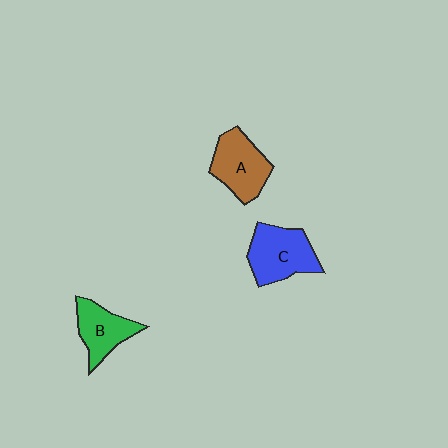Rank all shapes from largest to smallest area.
From largest to smallest: C (blue), A (brown), B (green).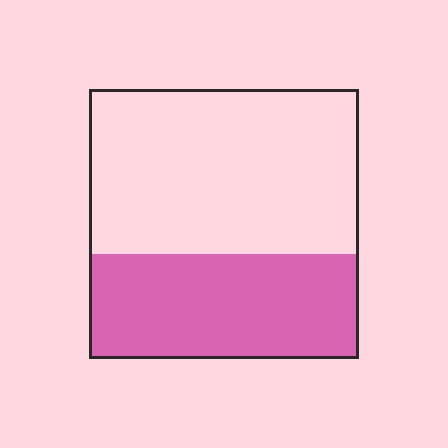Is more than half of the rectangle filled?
No.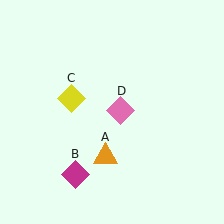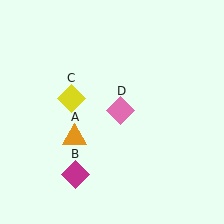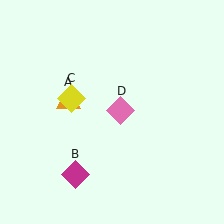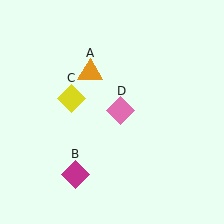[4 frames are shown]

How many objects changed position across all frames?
1 object changed position: orange triangle (object A).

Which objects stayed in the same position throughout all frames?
Magenta diamond (object B) and yellow diamond (object C) and pink diamond (object D) remained stationary.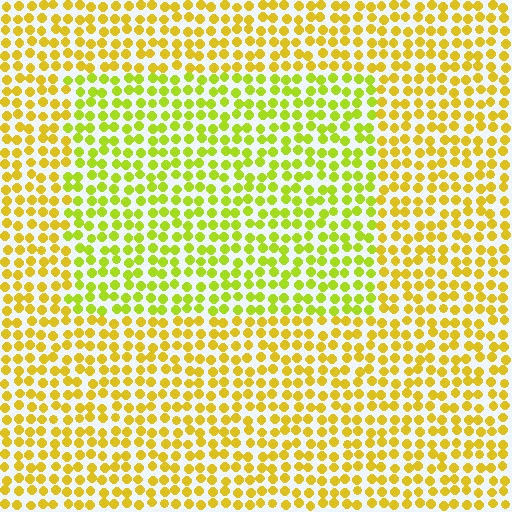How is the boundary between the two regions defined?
The boundary is defined purely by a slight shift in hue (about 27 degrees). Spacing, size, and orientation are identical on both sides.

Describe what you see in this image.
The image is filled with small yellow elements in a uniform arrangement. A rectangle-shaped region is visible where the elements are tinted to a slightly different hue, forming a subtle color boundary.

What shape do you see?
I see a rectangle.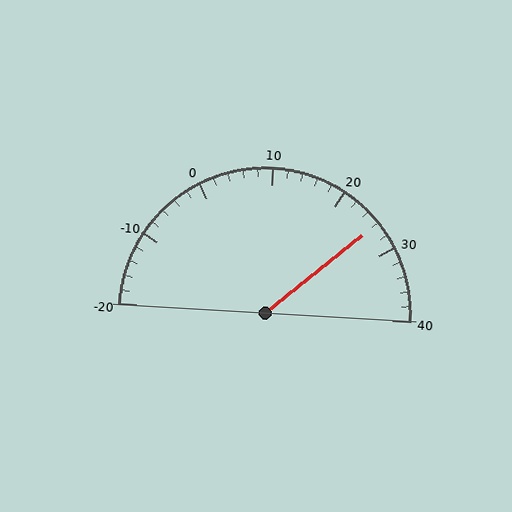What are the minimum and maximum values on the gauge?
The gauge ranges from -20 to 40.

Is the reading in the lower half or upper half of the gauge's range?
The reading is in the upper half of the range (-20 to 40).